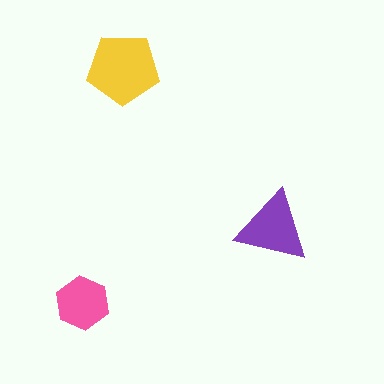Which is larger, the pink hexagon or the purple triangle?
The purple triangle.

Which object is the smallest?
The pink hexagon.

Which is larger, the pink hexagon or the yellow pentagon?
The yellow pentagon.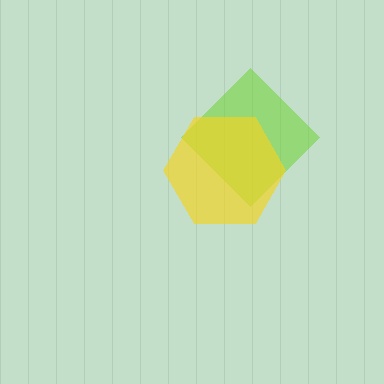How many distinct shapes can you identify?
There are 2 distinct shapes: a lime diamond, a yellow hexagon.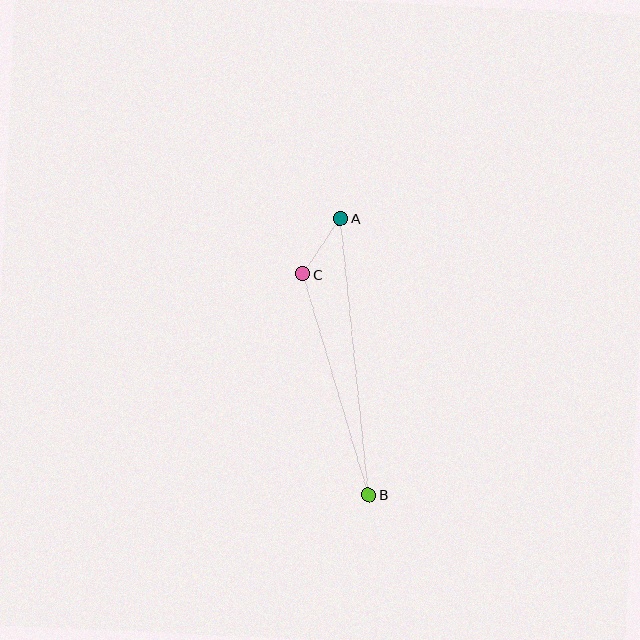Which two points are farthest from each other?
Points A and B are farthest from each other.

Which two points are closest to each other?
Points A and C are closest to each other.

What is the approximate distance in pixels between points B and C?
The distance between B and C is approximately 230 pixels.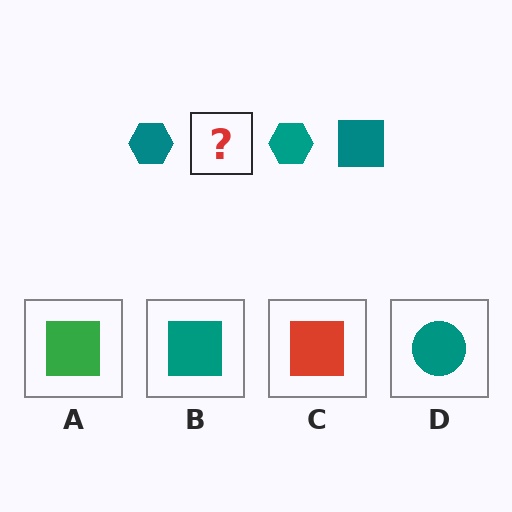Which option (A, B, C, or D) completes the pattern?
B.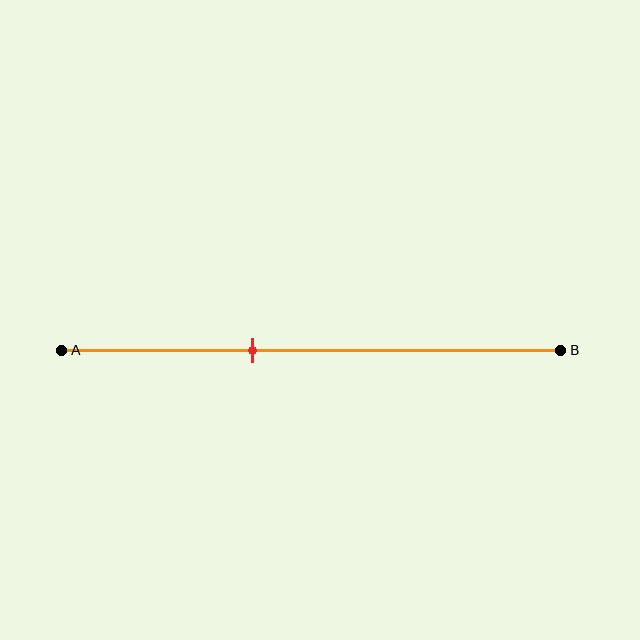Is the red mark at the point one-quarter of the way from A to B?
No, the mark is at about 40% from A, not at the 25% one-quarter point.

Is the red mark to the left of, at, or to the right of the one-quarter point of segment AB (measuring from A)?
The red mark is to the right of the one-quarter point of segment AB.